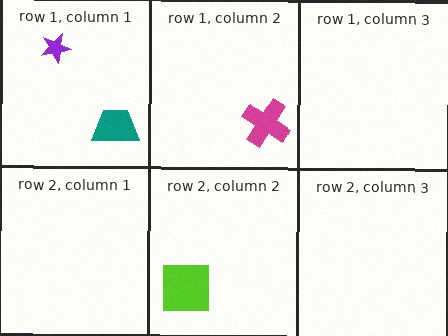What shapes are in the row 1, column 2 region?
The magenta cross.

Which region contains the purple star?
The row 1, column 1 region.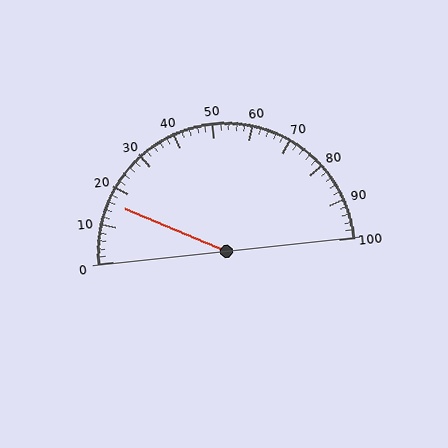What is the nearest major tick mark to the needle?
The nearest major tick mark is 20.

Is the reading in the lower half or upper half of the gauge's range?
The reading is in the lower half of the range (0 to 100).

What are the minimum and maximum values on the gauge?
The gauge ranges from 0 to 100.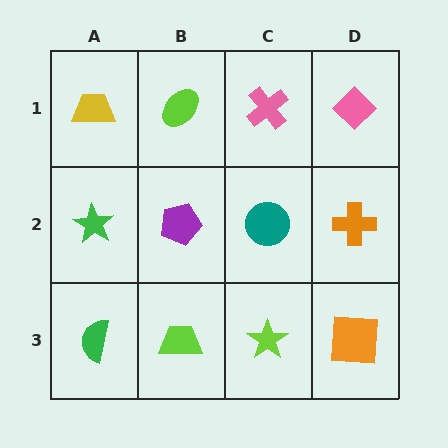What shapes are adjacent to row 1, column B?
A purple pentagon (row 2, column B), a yellow trapezoid (row 1, column A), a pink cross (row 1, column C).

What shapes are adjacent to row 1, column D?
An orange cross (row 2, column D), a pink cross (row 1, column C).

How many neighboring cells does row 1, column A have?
2.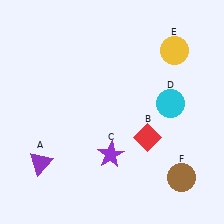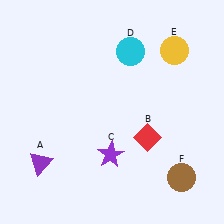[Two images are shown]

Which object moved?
The cyan circle (D) moved up.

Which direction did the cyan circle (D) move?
The cyan circle (D) moved up.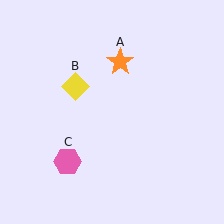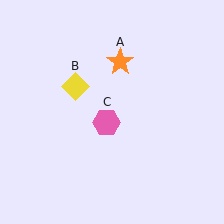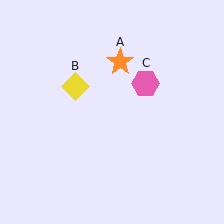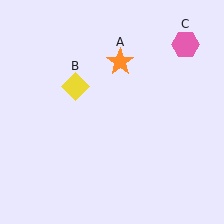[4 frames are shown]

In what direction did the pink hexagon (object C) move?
The pink hexagon (object C) moved up and to the right.